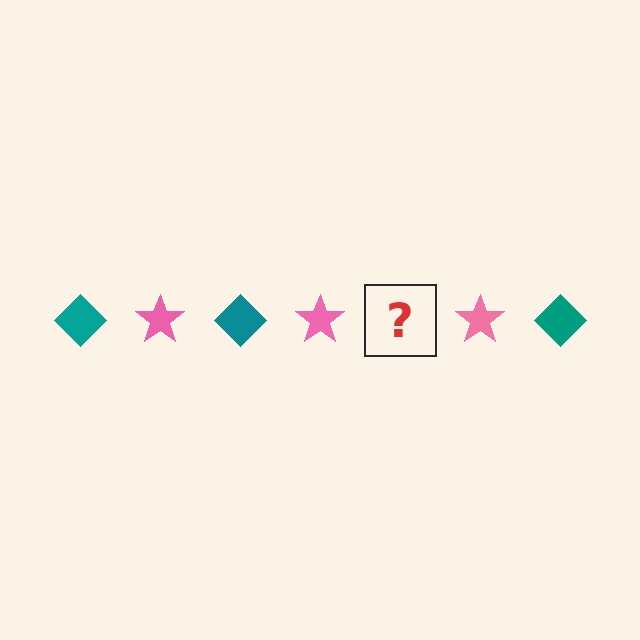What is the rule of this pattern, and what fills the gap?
The rule is that the pattern alternates between teal diamond and pink star. The gap should be filled with a teal diamond.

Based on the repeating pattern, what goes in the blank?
The blank should be a teal diamond.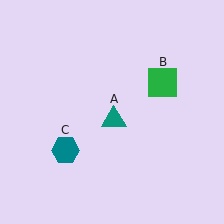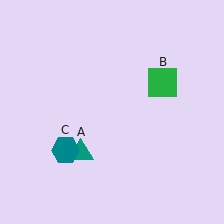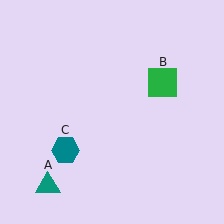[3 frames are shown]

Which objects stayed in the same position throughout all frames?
Green square (object B) and teal hexagon (object C) remained stationary.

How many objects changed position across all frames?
1 object changed position: teal triangle (object A).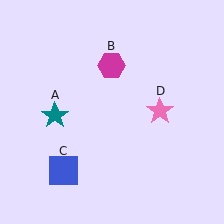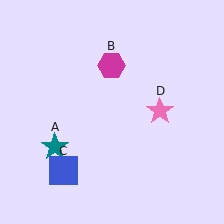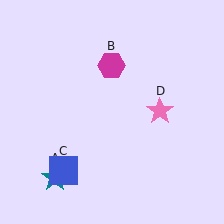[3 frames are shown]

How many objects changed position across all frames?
1 object changed position: teal star (object A).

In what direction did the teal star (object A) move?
The teal star (object A) moved down.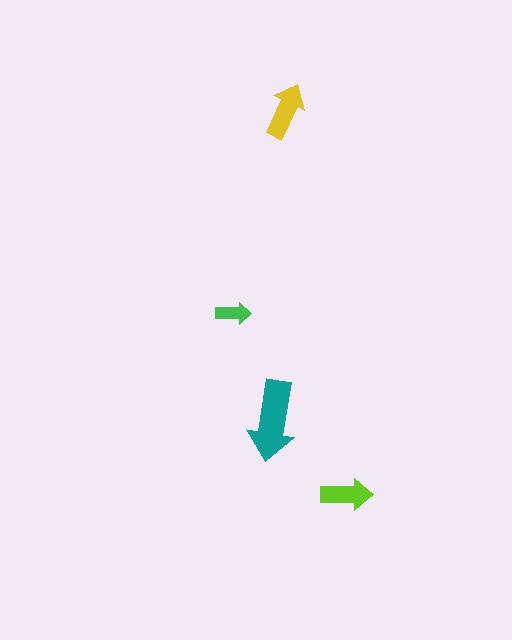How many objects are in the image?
There are 4 objects in the image.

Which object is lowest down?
The lime arrow is bottommost.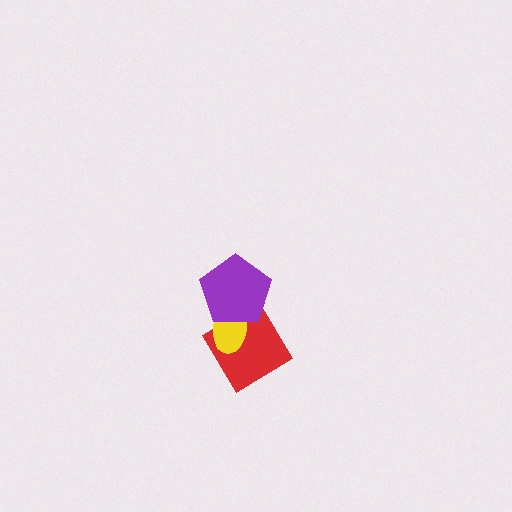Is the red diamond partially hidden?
Yes, it is partially covered by another shape.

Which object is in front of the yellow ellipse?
The purple pentagon is in front of the yellow ellipse.